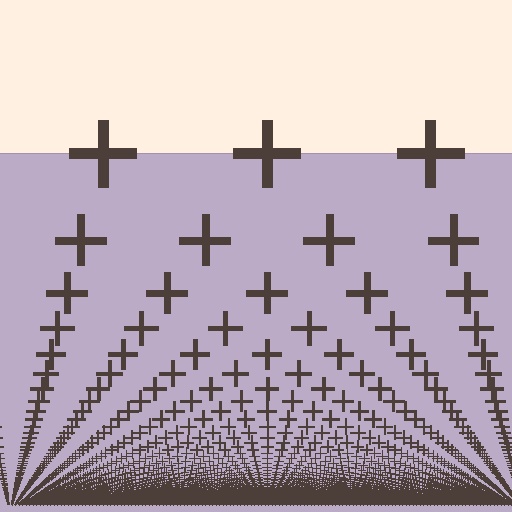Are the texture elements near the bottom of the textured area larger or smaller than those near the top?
Smaller. The gradient is inverted — elements near the bottom are smaller and denser.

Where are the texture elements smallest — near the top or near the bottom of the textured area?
Near the bottom.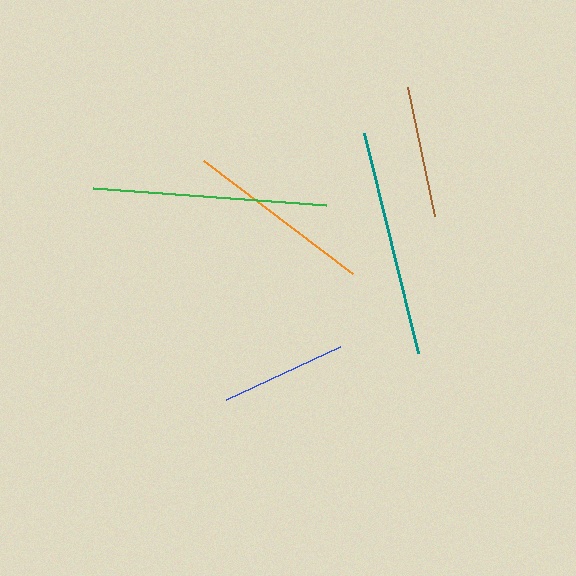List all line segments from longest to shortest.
From longest to shortest: green, teal, orange, brown, blue.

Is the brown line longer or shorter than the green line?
The green line is longer than the brown line.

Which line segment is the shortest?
The blue line is the shortest at approximately 126 pixels.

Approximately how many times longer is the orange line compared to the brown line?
The orange line is approximately 1.4 times the length of the brown line.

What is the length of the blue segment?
The blue segment is approximately 126 pixels long.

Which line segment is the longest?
The green line is the longest at approximately 234 pixels.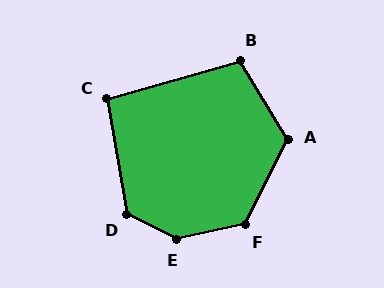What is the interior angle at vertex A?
Approximately 122 degrees (obtuse).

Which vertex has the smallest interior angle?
C, at approximately 97 degrees.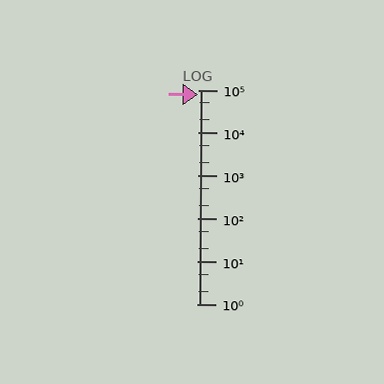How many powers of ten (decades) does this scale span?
The scale spans 5 decades, from 1 to 100000.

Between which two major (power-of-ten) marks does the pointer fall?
The pointer is between 10000 and 100000.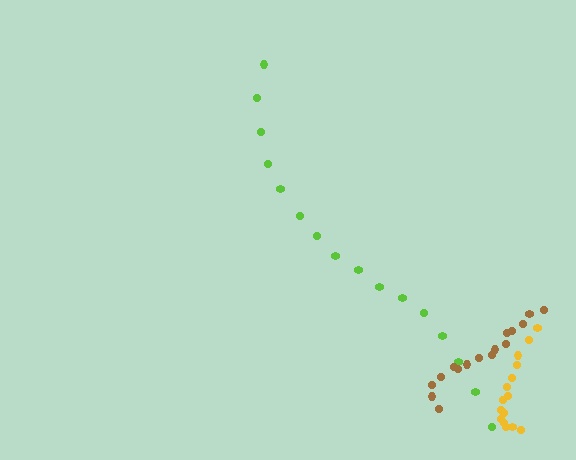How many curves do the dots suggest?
There are 3 distinct paths.